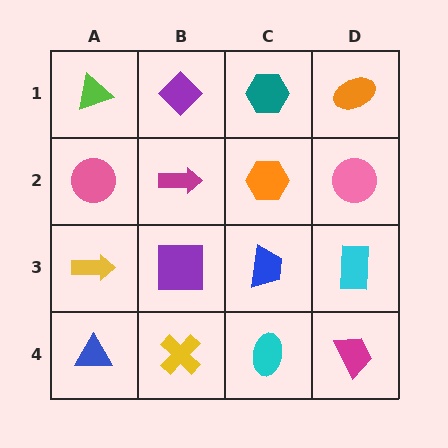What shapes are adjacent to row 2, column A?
A lime triangle (row 1, column A), a yellow arrow (row 3, column A), a magenta arrow (row 2, column B).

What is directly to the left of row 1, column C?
A purple diamond.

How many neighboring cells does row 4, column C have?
3.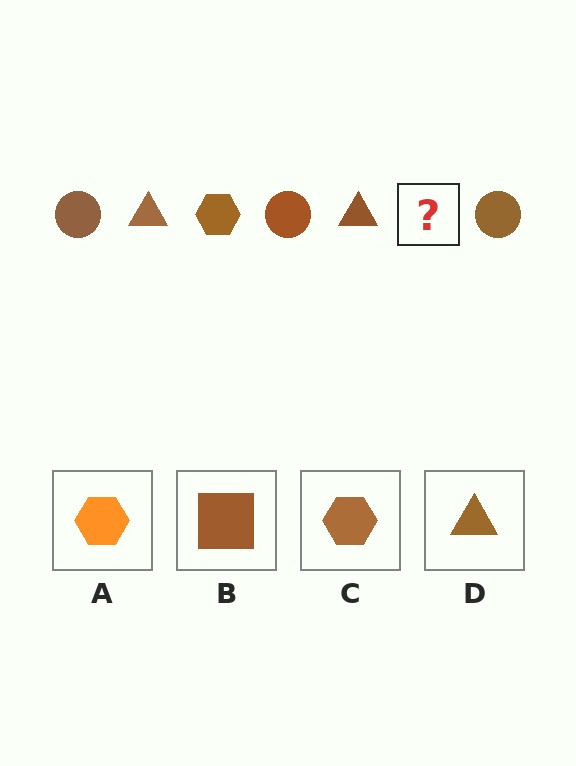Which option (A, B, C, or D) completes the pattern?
C.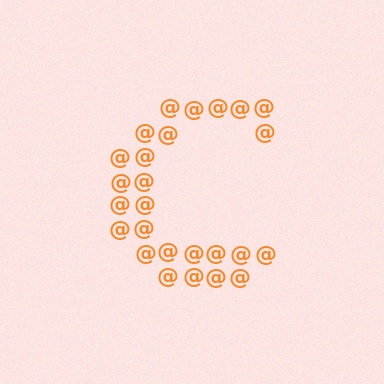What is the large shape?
The large shape is the letter C.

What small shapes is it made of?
It is made of small at signs.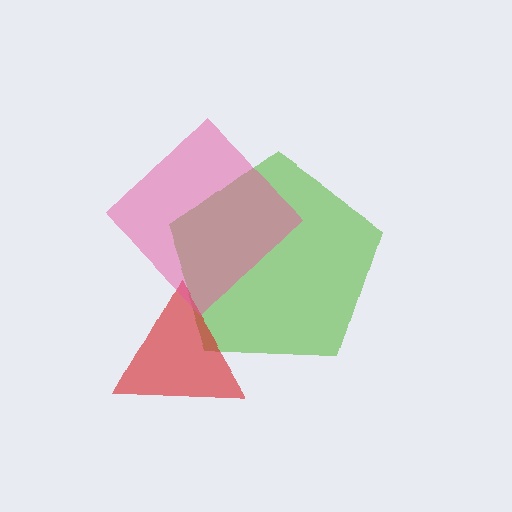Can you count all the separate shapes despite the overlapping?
Yes, there are 3 separate shapes.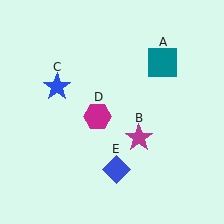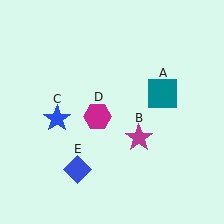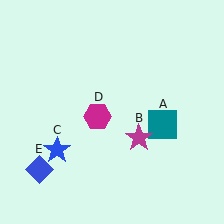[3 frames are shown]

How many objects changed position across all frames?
3 objects changed position: teal square (object A), blue star (object C), blue diamond (object E).